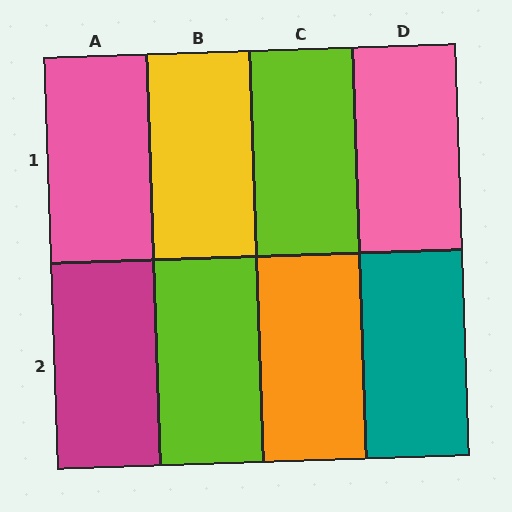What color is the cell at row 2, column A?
Magenta.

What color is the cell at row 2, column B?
Lime.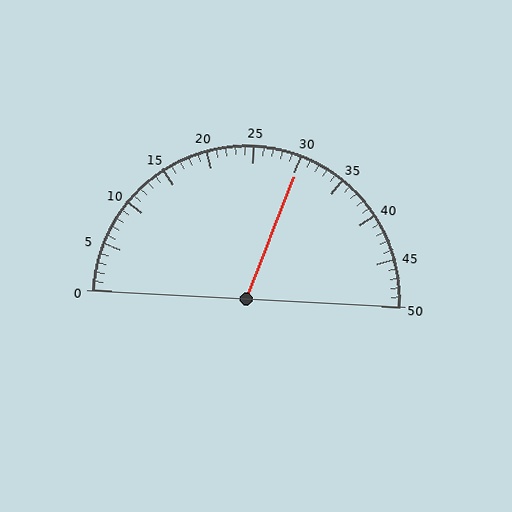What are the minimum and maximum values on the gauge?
The gauge ranges from 0 to 50.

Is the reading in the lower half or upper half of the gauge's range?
The reading is in the upper half of the range (0 to 50).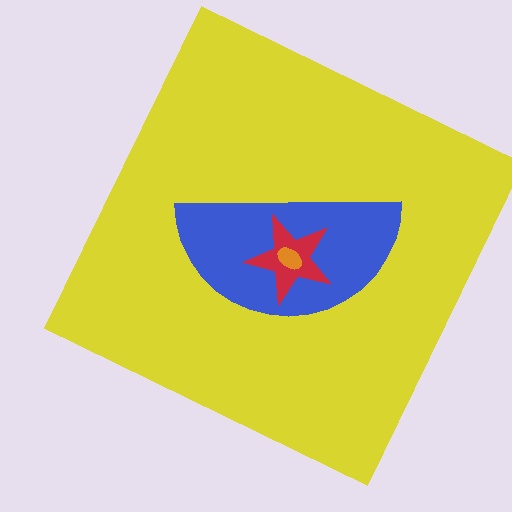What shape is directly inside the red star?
The orange ellipse.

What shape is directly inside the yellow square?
The blue semicircle.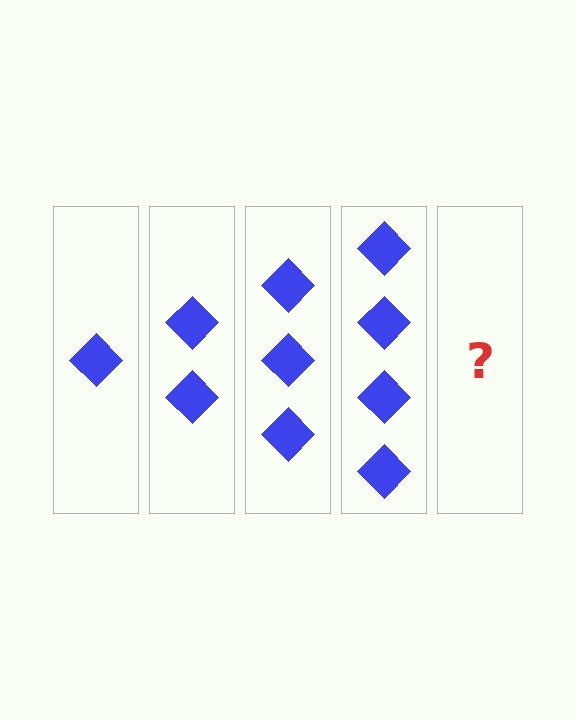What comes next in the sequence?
The next element should be 5 diamonds.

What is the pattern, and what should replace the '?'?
The pattern is that each step adds one more diamond. The '?' should be 5 diamonds.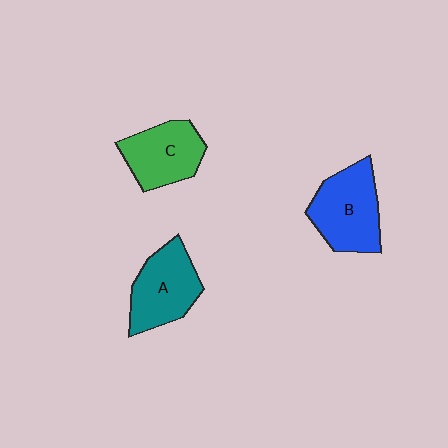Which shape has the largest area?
Shape B (blue).